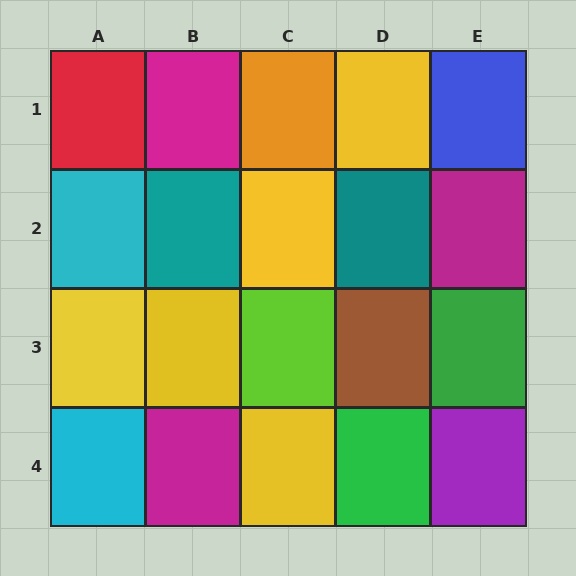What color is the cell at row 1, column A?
Red.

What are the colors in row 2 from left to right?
Cyan, teal, yellow, teal, magenta.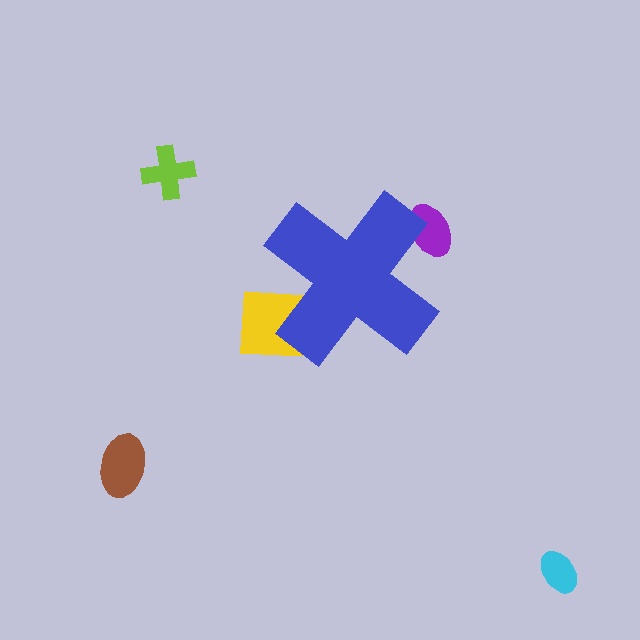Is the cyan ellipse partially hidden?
No, the cyan ellipse is fully visible.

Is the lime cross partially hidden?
No, the lime cross is fully visible.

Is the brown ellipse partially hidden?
No, the brown ellipse is fully visible.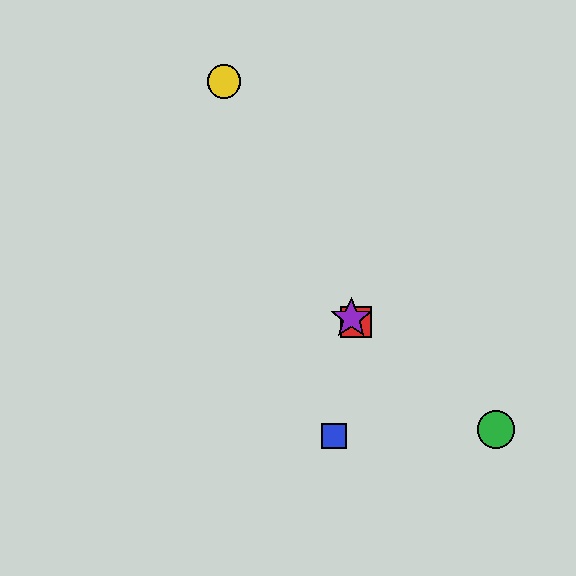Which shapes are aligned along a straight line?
The red square, the green circle, the purple star are aligned along a straight line.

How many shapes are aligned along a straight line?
3 shapes (the red square, the green circle, the purple star) are aligned along a straight line.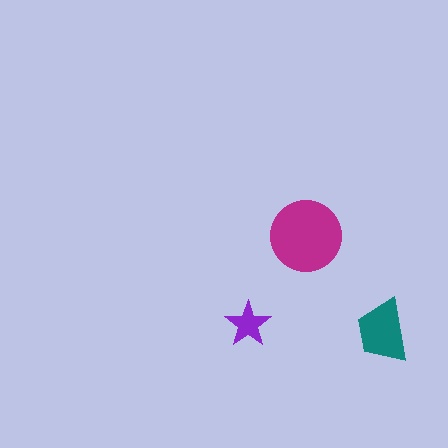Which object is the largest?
The magenta circle.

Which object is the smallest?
The purple star.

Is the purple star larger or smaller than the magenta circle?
Smaller.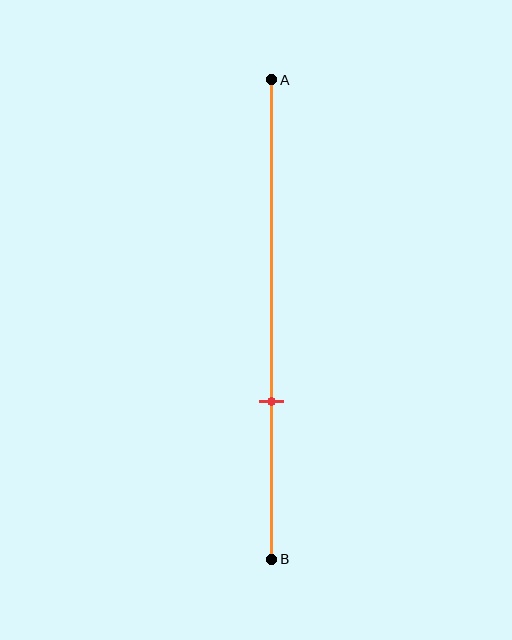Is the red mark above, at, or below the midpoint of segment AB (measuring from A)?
The red mark is below the midpoint of segment AB.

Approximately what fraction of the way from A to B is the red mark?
The red mark is approximately 65% of the way from A to B.